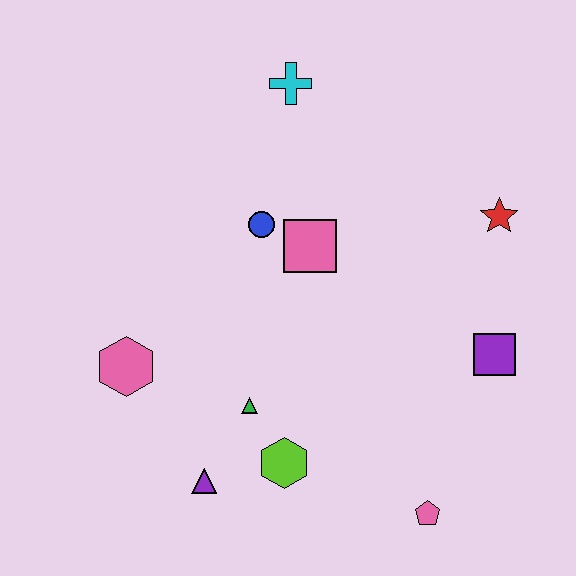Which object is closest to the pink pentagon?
The lime hexagon is closest to the pink pentagon.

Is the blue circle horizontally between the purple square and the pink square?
No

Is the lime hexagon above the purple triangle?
Yes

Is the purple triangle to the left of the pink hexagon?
No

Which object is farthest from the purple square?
The pink hexagon is farthest from the purple square.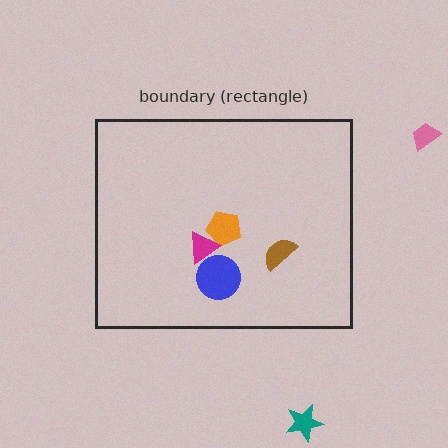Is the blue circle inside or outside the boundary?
Inside.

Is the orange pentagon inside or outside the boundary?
Inside.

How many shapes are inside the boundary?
4 inside, 2 outside.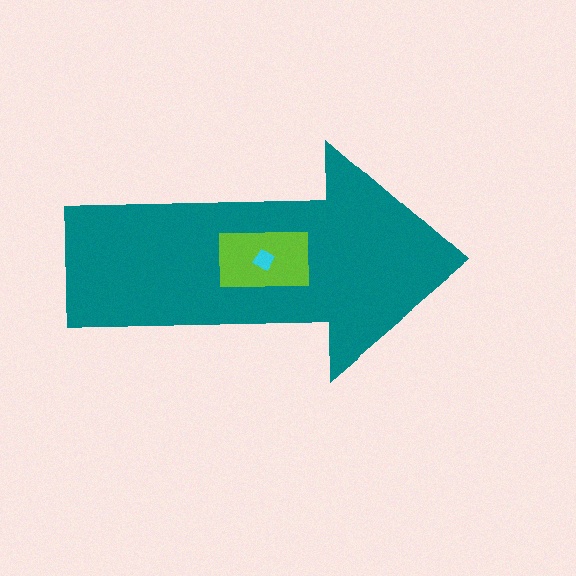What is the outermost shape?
The teal arrow.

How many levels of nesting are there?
3.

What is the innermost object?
The cyan diamond.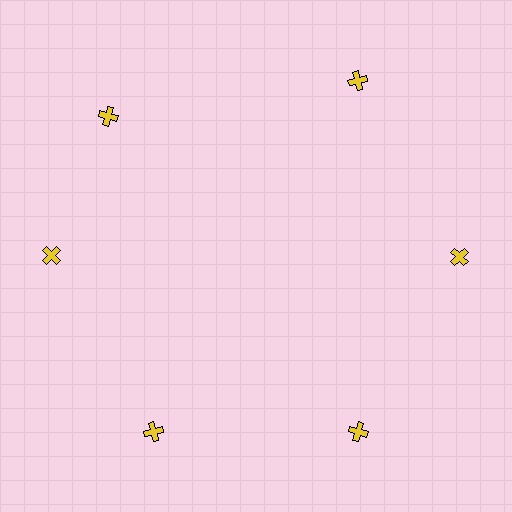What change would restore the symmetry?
The symmetry would be restored by rotating it back into even spacing with its neighbors so that all 6 crosses sit at equal angles and equal distance from the center.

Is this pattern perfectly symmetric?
No. The 6 yellow crosses are arranged in a ring, but one element near the 11 o'clock position is rotated out of alignment along the ring, breaking the 6-fold rotational symmetry.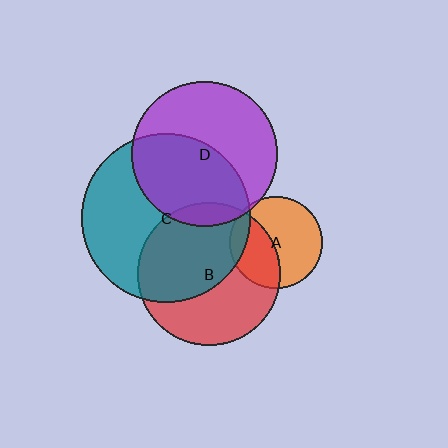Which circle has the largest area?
Circle C (teal).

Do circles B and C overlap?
Yes.